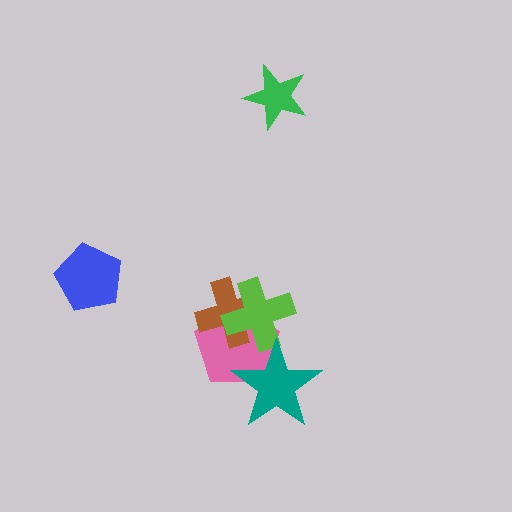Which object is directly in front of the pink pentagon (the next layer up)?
The brown cross is directly in front of the pink pentagon.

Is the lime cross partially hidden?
Yes, it is partially covered by another shape.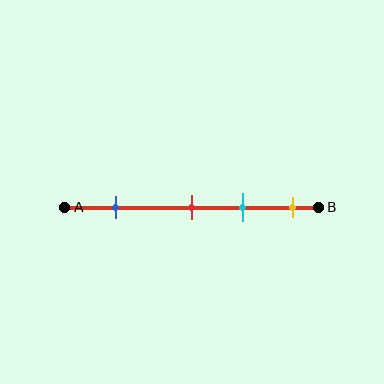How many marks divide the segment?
There are 4 marks dividing the segment.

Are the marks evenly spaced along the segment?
No, the marks are not evenly spaced.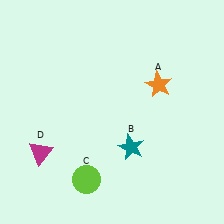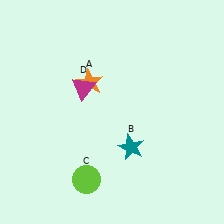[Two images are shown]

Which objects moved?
The objects that moved are: the orange star (A), the magenta triangle (D).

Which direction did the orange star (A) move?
The orange star (A) moved left.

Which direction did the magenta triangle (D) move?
The magenta triangle (D) moved up.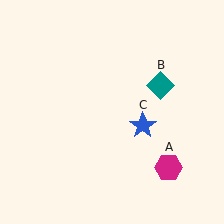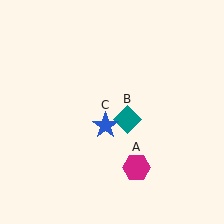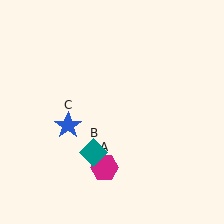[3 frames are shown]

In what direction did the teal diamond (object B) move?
The teal diamond (object B) moved down and to the left.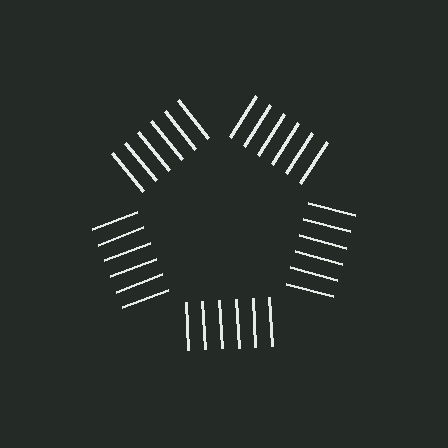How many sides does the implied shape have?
5 sides — the line-ends trace a pentagon.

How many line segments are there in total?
30 — 6 along each of the 5 edges.